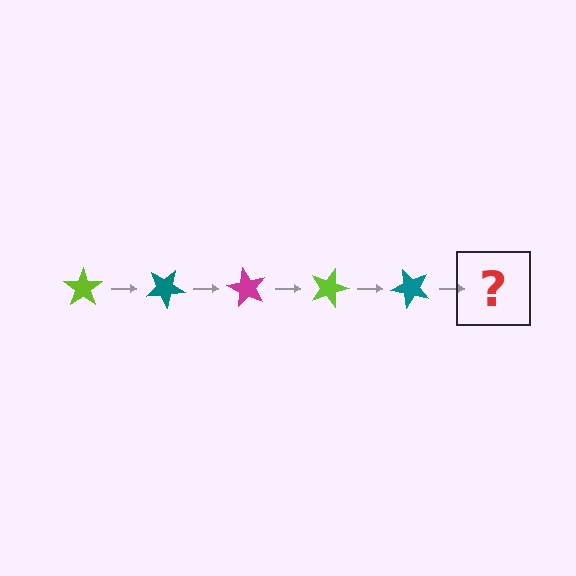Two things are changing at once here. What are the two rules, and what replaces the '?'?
The two rules are that it rotates 30 degrees each step and the color cycles through lime, teal, and magenta. The '?' should be a magenta star, rotated 150 degrees from the start.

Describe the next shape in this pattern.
It should be a magenta star, rotated 150 degrees from the start.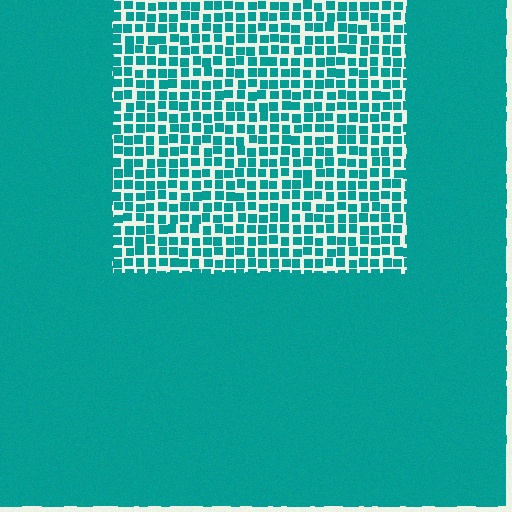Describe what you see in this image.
The image contains small teal elements arranged at two different densities. A rectangle-shaped region is visible where the elements are less densely packed than the surrounding area.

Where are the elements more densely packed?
The elements are more densely packed outside the rectangle boundary.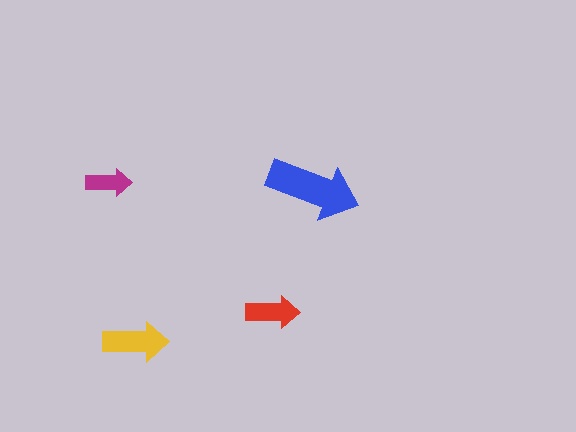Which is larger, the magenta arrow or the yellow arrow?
The yellow one.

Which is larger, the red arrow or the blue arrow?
The blue one.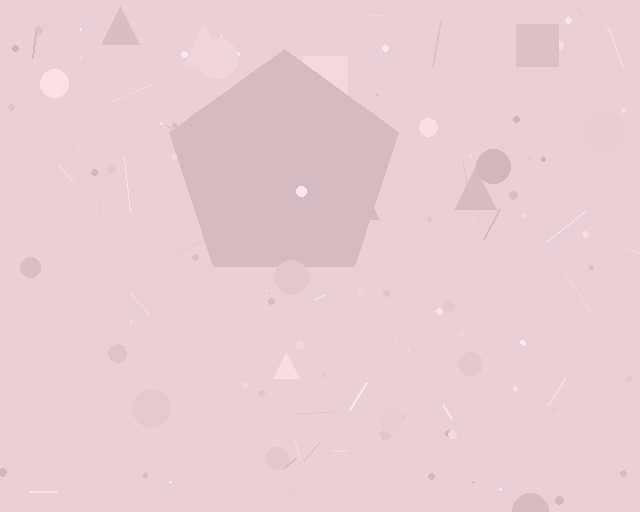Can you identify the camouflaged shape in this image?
The camouflaged shape is a pentagon.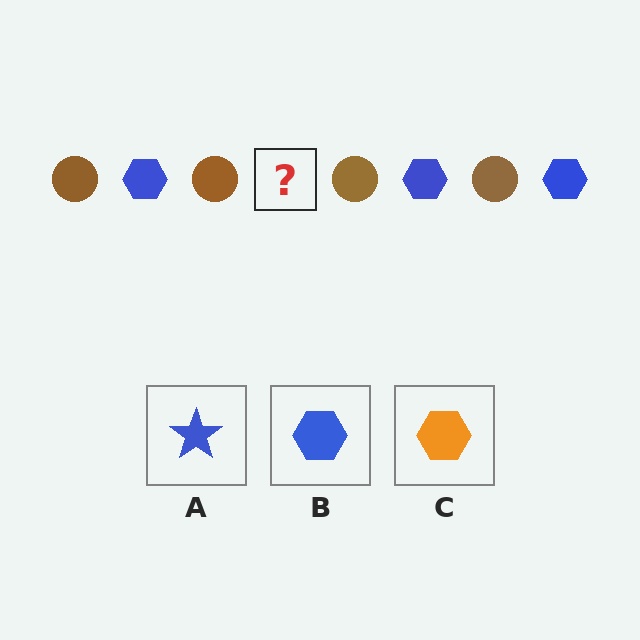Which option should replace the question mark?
Option B.